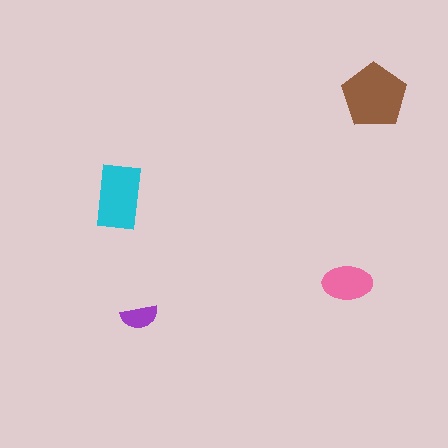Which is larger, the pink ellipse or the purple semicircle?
The pink ellipse.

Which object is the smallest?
The purple semicircle.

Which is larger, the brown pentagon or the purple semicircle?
The brown pentagon.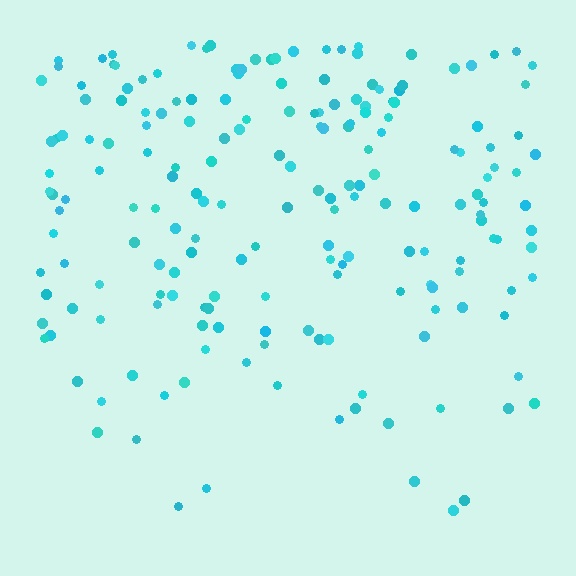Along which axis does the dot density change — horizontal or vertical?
Vertical.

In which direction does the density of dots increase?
From bottom to top, with the top side densest.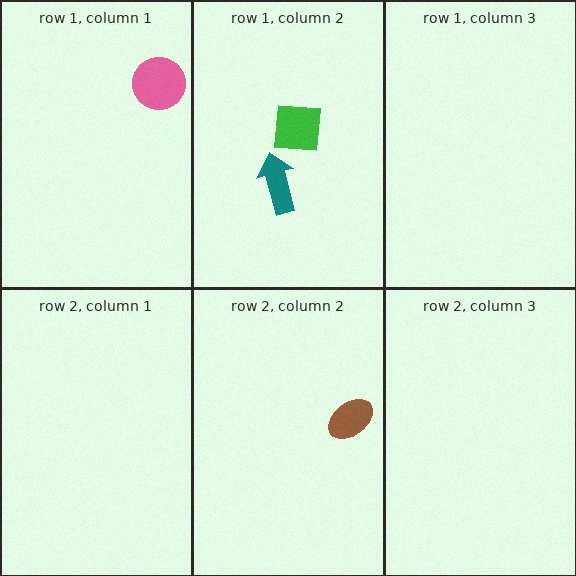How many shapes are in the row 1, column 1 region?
1.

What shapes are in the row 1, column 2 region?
The teal arrow, the green square.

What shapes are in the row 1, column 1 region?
The pink circle.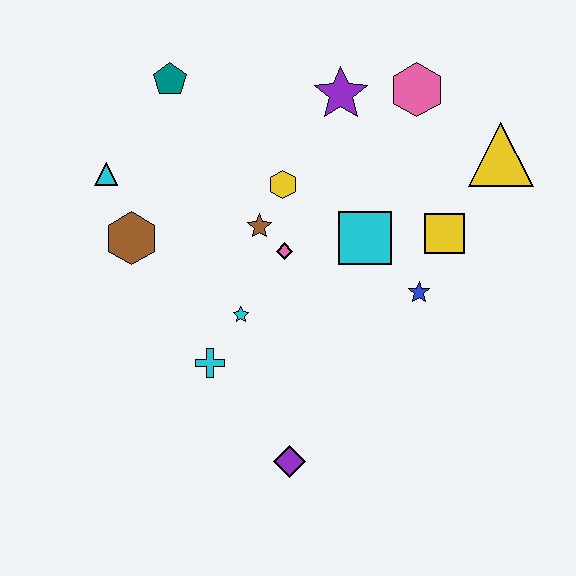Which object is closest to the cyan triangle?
The brown hexagon is closest to the cyan triangle.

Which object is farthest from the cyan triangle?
The yellow triangle is farthest from the cyan triangle.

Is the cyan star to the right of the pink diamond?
No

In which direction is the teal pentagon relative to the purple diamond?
The teal pentagon is above the purple diamond.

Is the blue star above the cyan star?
Yes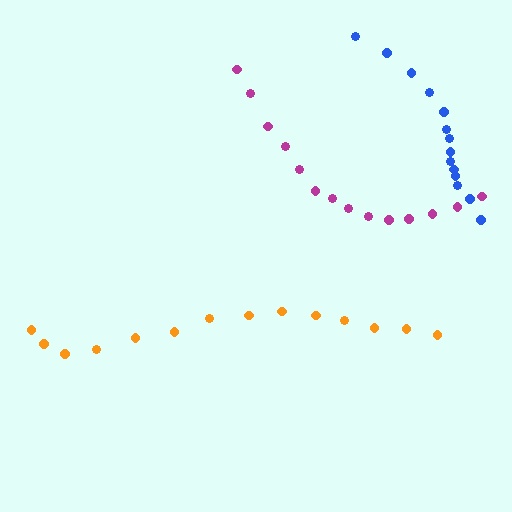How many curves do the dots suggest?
There are 3 distinct paths.